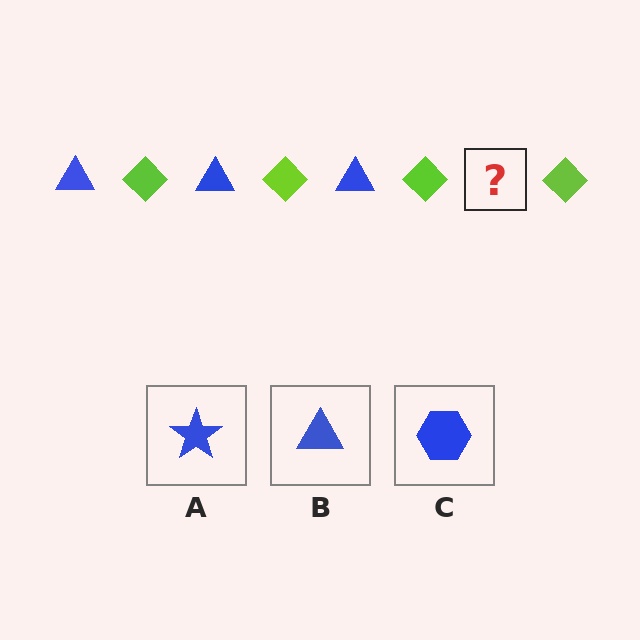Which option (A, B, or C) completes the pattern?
B.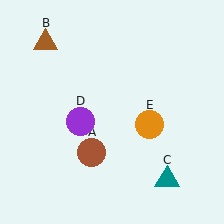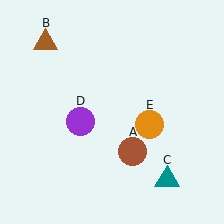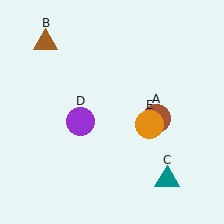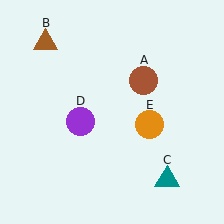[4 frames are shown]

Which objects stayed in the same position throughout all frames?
Brown triangle (object B) and teal triangle (object C) and purple circle (object D) and orange circle (object E) remained stationary.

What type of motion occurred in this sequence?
The brown circle (object A) rotated counterclockwise around the center of the scene.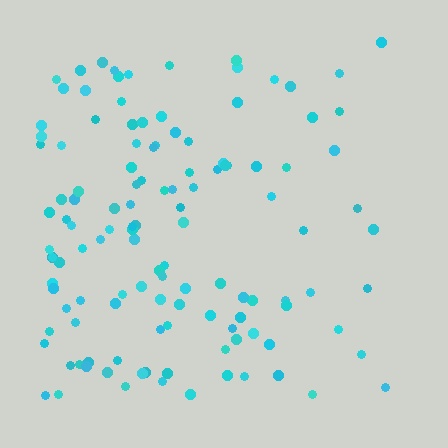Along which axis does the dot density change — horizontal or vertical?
Horizontal.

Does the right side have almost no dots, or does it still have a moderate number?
Still a moderate number, just noticeably fewer than the left.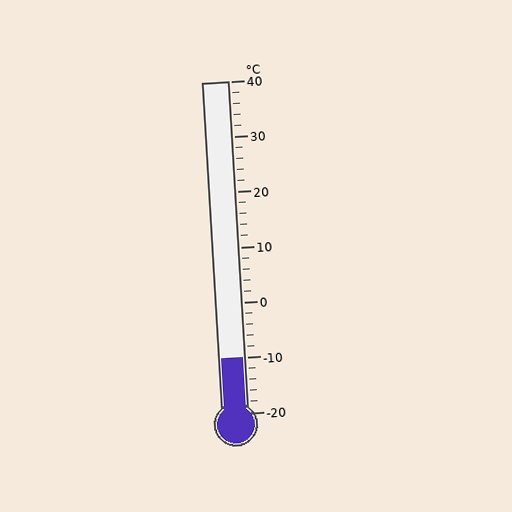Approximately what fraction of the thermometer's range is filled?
The thermometer is filled to approximately 15% of its range.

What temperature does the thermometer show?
The thermometer shows approximately -10°C.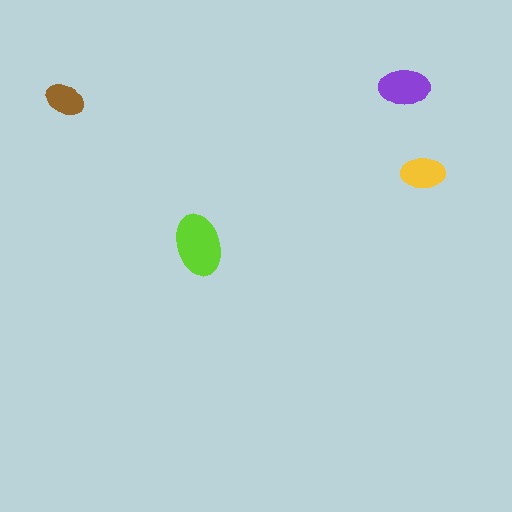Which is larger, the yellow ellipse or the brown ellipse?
The yellow one.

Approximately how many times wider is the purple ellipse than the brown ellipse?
About 1.5 times wider.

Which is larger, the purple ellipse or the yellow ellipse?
The purple one.